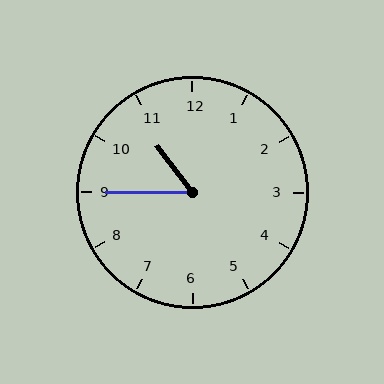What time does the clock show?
10:45.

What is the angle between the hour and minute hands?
Approximately 52 degrees.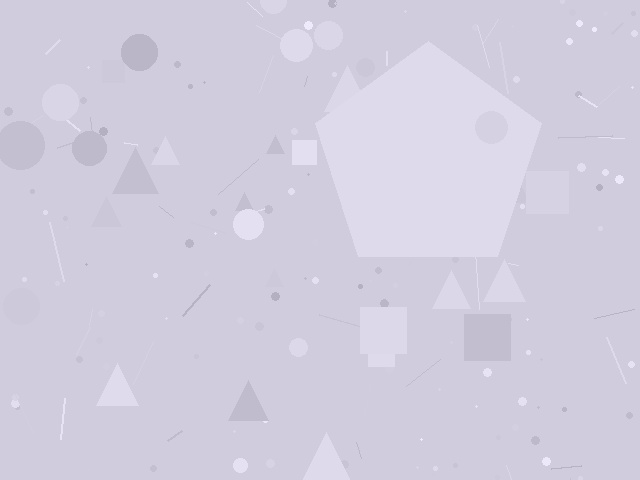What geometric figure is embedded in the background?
A pentagon is embedded in the background.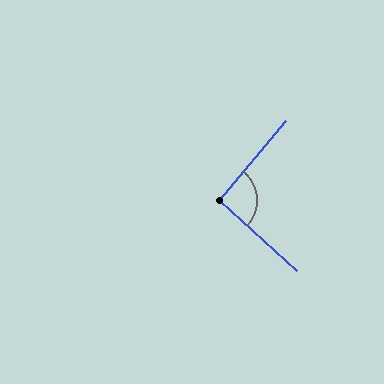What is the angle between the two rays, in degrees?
Approximately 93 degrees.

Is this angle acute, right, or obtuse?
It is approximately a right angle.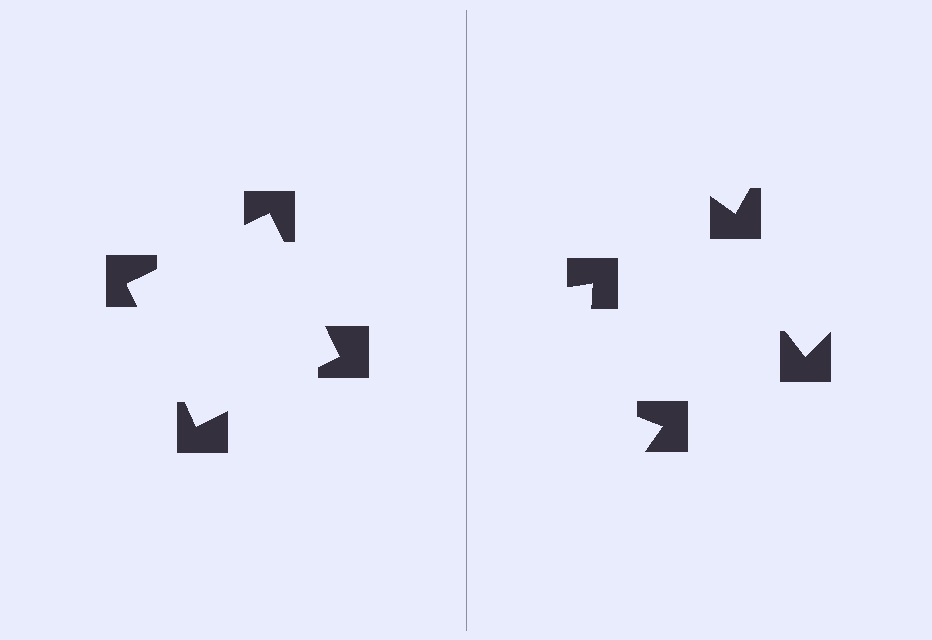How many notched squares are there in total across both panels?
8 — 4 on each side.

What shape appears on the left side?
An illusory square.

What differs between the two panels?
The notched squares are positioned identically on both sides; only the wedge orientations differ. On the left they align to a square; on the right they are misaligned.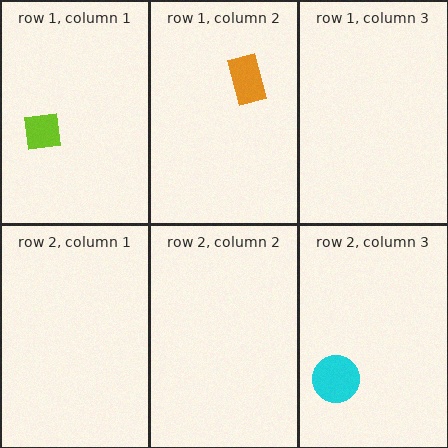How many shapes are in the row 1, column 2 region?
1.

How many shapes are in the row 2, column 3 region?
1.